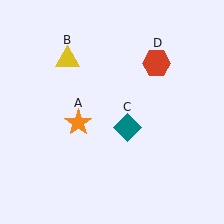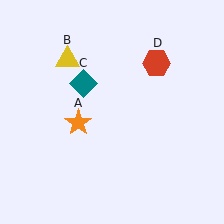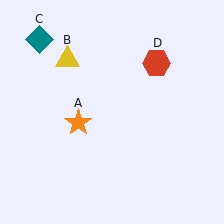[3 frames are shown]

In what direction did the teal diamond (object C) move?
The teal diamond (object C) moved up and to the left.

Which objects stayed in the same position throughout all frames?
Orange star (object A) and yellow triangle (object B) and red hexagon (object D) remained stationary.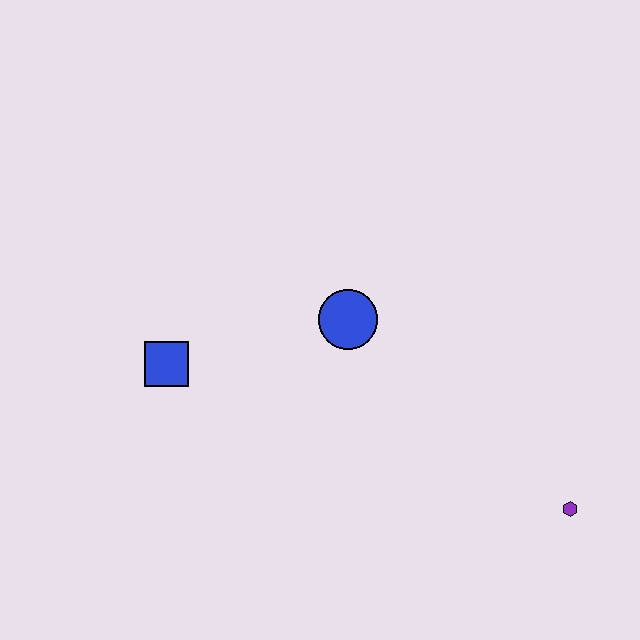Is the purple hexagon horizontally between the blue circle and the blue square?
No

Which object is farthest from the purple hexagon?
The blue square is farthest from the purple hexagon.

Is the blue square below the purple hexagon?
No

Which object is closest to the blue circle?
The blue square is closest to the blue circle.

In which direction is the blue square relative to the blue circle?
The blue square is to the left of the blue circle.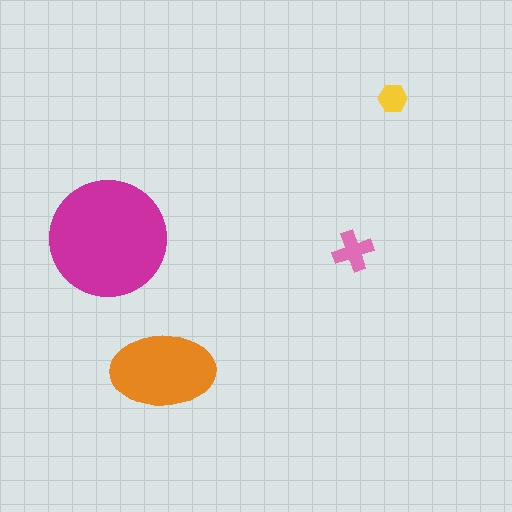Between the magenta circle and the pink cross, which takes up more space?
The magenta circle.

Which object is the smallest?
The yellow hexagon.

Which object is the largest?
The magenta circle.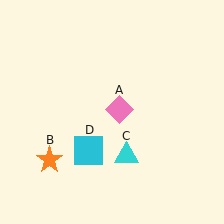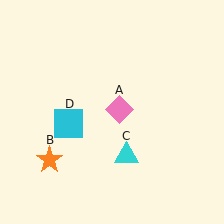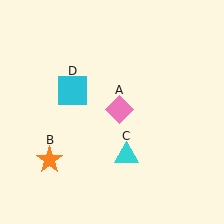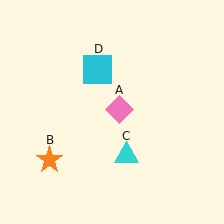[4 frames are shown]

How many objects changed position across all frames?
1 object changed position: cyan square (object D).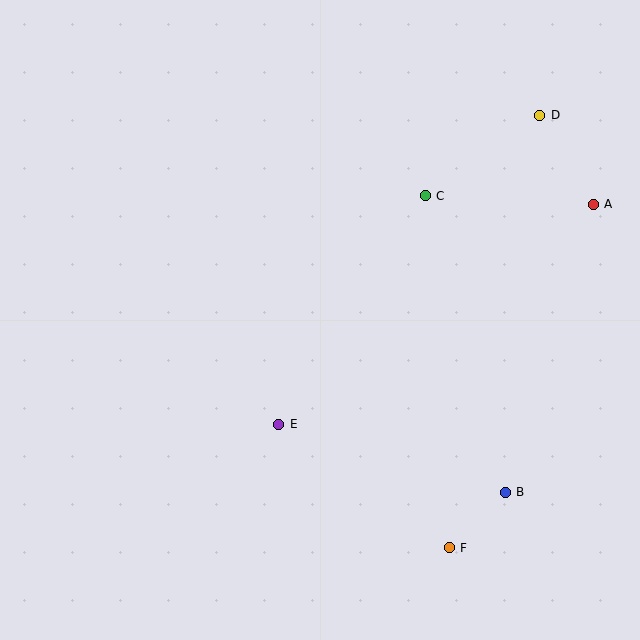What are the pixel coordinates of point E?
Point E is at (279, 424).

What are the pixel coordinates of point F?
Point F is at (449, 548).